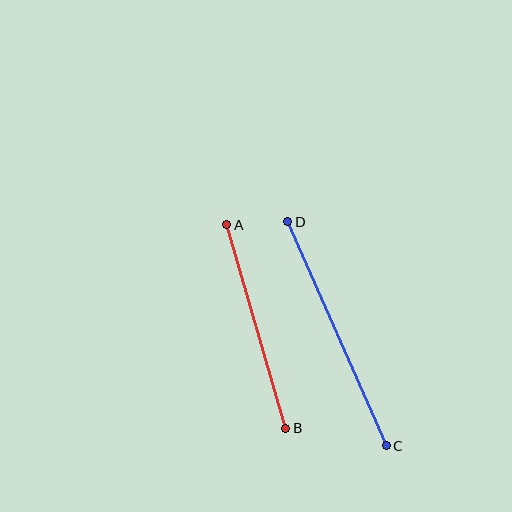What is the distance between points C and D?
The distance is approximately 245 pixels.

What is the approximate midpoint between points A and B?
The midpoint is at approximately (256, 327) pixels.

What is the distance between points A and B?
The distance is approximately 212 pixels.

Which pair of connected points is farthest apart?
Points C and D are farthest apart.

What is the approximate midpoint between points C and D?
The midpoint is at approximately (337, 334) pixels.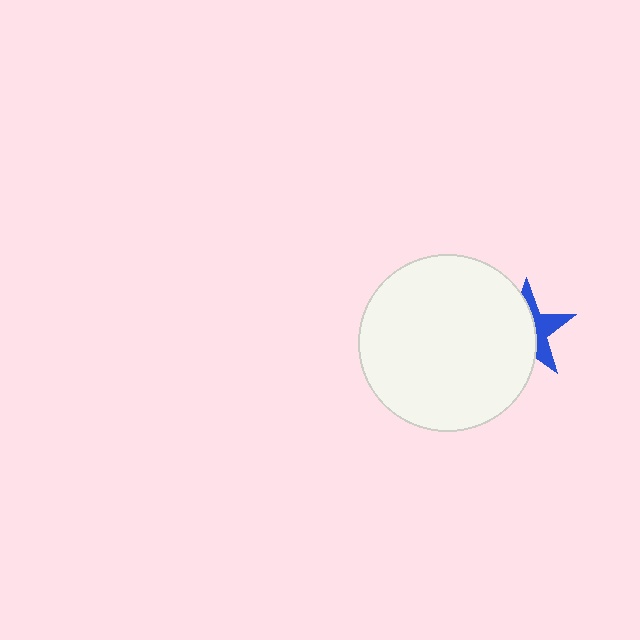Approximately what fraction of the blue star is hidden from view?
Roughly 60% of the blue star is hidden behind the white circle.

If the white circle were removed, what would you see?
You would see the complete blue star.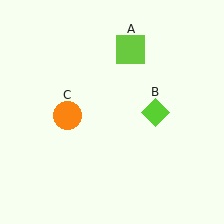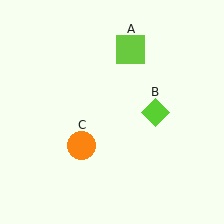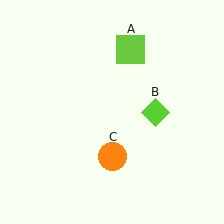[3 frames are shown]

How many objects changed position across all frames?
1 object changed position: orange circle (object C).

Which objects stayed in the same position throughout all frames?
Lime square (object A) and lime diamond (object B) remained stationary.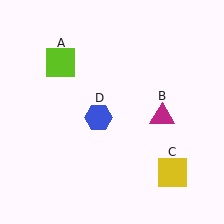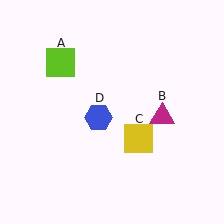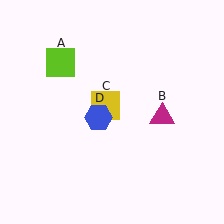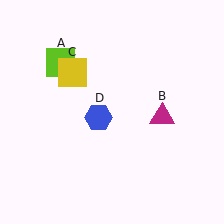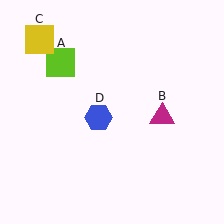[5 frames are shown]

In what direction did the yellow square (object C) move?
The yellow square (object C) moved up and to the left.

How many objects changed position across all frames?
1 object changed position: yellow square (object C).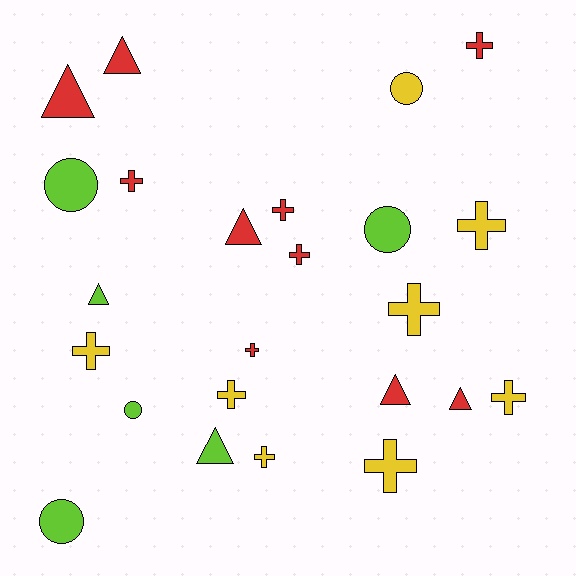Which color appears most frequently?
Red, with 10 objects.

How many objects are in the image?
There are 24 objects.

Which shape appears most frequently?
Cross, with 12 objects.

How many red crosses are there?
There are 5 red crosses.